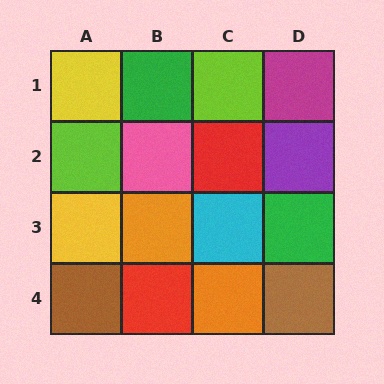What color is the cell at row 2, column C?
Red.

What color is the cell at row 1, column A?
Yellow.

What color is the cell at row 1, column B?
Green.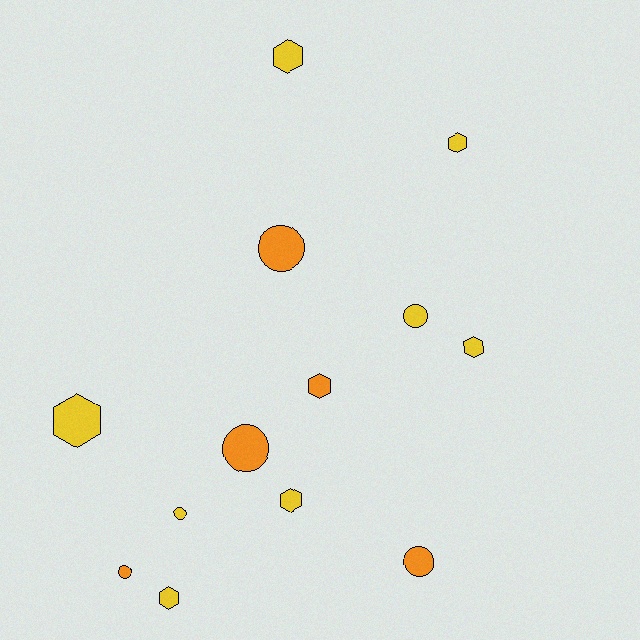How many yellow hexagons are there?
There are 6 yellow hexagons.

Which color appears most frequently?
Yellow, with 8 objects.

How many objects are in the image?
There are 13 objects.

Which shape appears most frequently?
Hexagon, with 7 objects.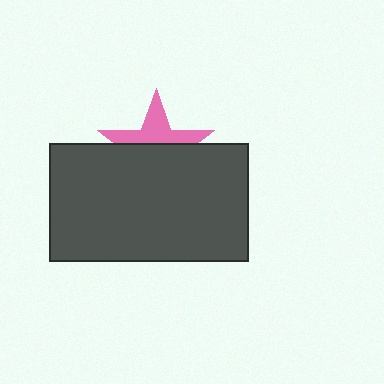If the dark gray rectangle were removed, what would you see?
You would see the complete pink star.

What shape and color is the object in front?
The object in front is a dark gray rectangle.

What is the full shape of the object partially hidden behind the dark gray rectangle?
The partially hidden object is a pink star.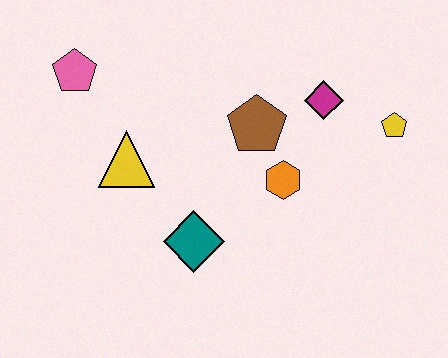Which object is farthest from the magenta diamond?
The pink pentagon is farthest from the magenta diamond.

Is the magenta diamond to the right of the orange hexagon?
Yes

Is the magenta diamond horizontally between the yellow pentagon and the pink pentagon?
Yes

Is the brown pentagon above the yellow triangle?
Yes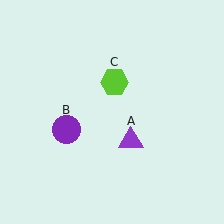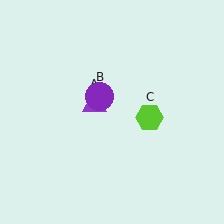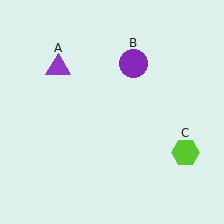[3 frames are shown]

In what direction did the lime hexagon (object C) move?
The lime hexagon (object C) moved down and to the right.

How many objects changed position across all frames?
3 objects changed position: purple triangle (object A), purple circle (object B), lime hexagon (object C).